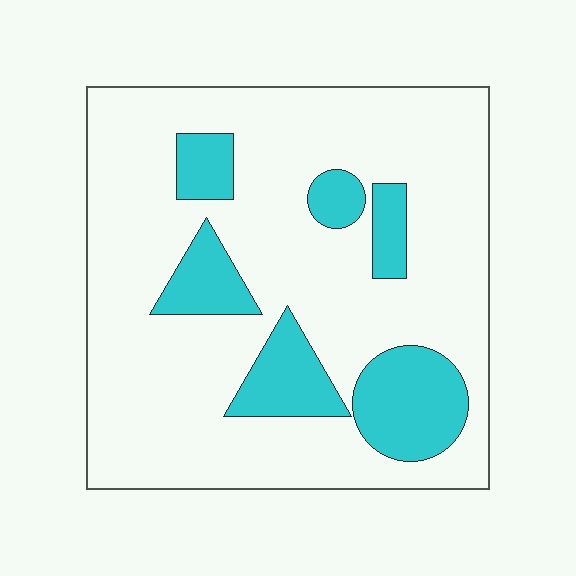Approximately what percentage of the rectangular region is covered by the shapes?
Approximately 20%.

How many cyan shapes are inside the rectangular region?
6.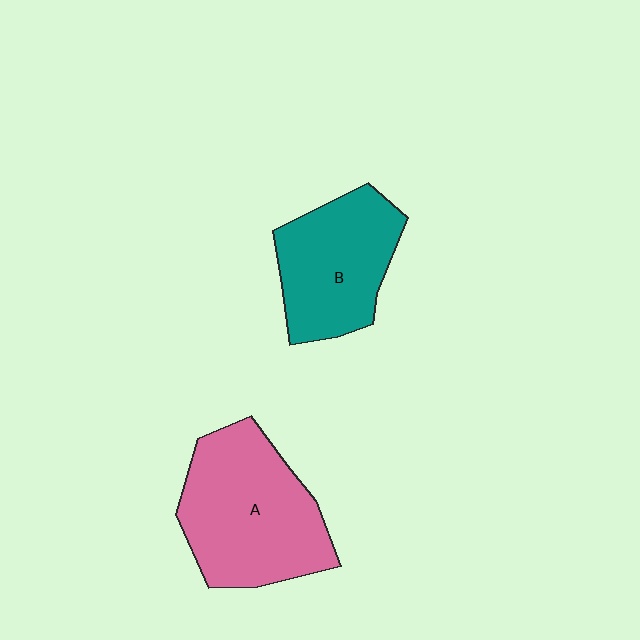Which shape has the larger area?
Shape A (pink).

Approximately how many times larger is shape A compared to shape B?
Approximately 1.3 times.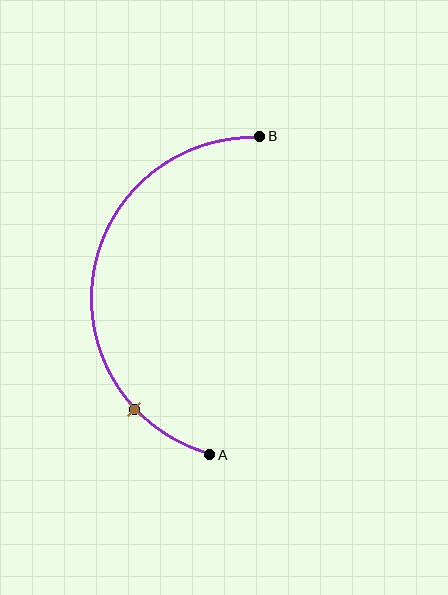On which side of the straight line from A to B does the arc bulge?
The arc bulges to the left of the straight line connecting A and B.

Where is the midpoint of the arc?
The arc midpoint is the point on the curve farthest from the straight line joining A and B. It sits to the left of that line.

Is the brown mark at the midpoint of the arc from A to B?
No. The brown mark lies on the arc but is closer to endpoint A. The arc midpoint would be at the point on the curve equidistant along the arc from both A and B.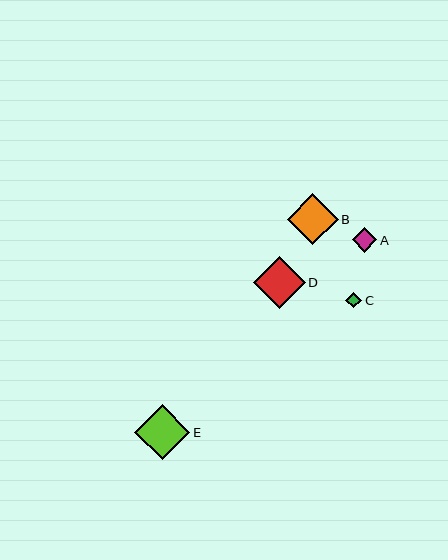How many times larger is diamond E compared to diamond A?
Diamond E is approximately 2.2 times the size of diamond A.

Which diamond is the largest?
Diamond E is the largest with a size of approximately 55 pixels.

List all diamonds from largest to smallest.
From largest to smallest: E, D, B, A, C.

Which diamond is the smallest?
Diamond C is the smallest with a size of approximately 16 pixels.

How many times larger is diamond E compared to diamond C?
Diamond E is approximately 3.5 times the size of diamond C.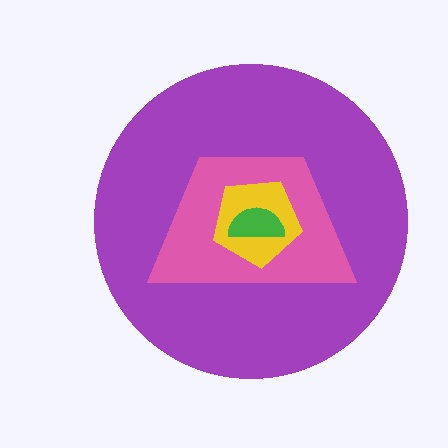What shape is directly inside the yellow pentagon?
The green semicircle.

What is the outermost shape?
The purple circle.